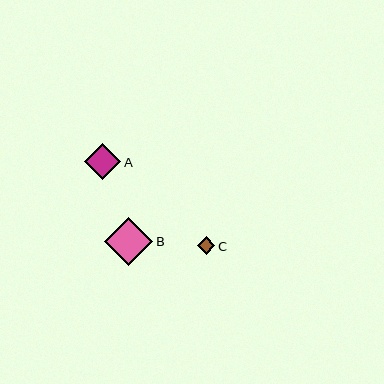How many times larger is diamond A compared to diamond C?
Diamond A is approximately 2.1 times the size of diamond C.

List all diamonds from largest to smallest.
From largest to smallest: B, A, C.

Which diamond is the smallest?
Diamond C is the smallest with a size of approximately 18 pixels.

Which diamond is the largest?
Diamond B is the largest with a size of approximately 48 pixels.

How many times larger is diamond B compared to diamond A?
Diamond B is approximately 1.3 times the size of diamond A.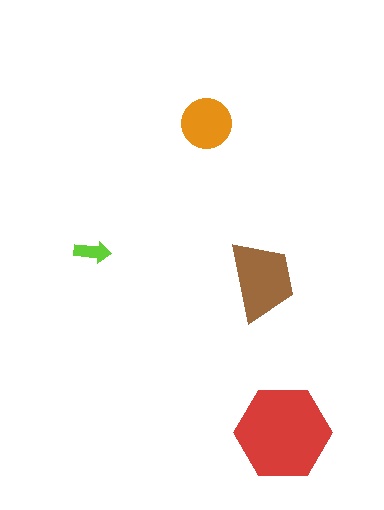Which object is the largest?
The red hexagon.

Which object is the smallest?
The lime arrow.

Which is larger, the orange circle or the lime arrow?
The orange circle.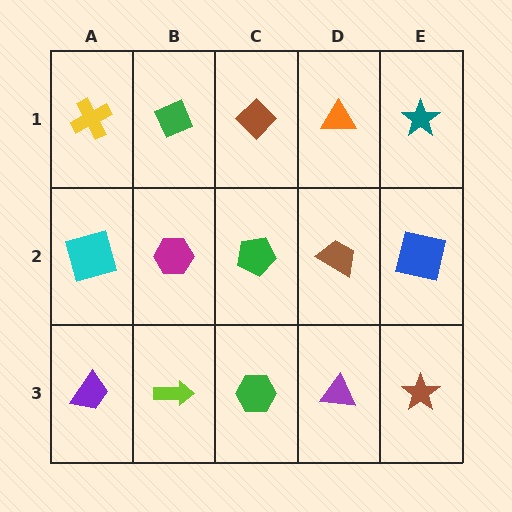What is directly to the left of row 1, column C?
A green diamond.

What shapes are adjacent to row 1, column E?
A blue square (row 2, column E), an orange triangle (row 1, column D).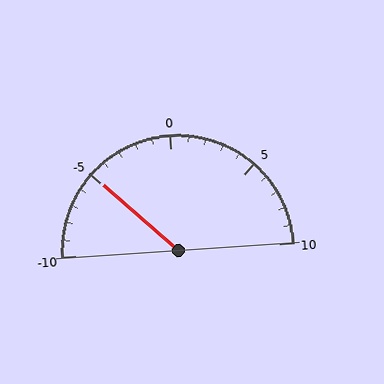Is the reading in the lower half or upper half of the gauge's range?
The reading is in the lower half of the range (-10 to 10).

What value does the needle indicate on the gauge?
The needle indicates approximately -5.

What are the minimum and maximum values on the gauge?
The gauge ranges from -10 to 10.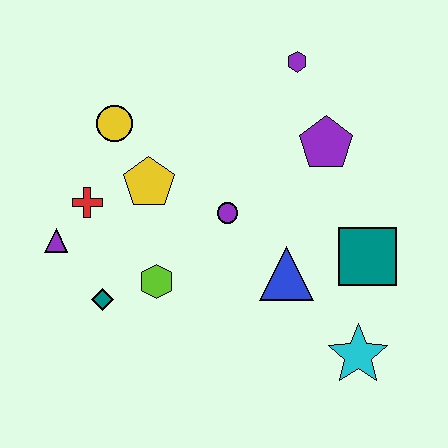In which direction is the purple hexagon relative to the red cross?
The purple hexagon is to the right of the red cross.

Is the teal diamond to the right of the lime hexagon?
No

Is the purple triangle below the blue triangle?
No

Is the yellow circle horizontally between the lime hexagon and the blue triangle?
No